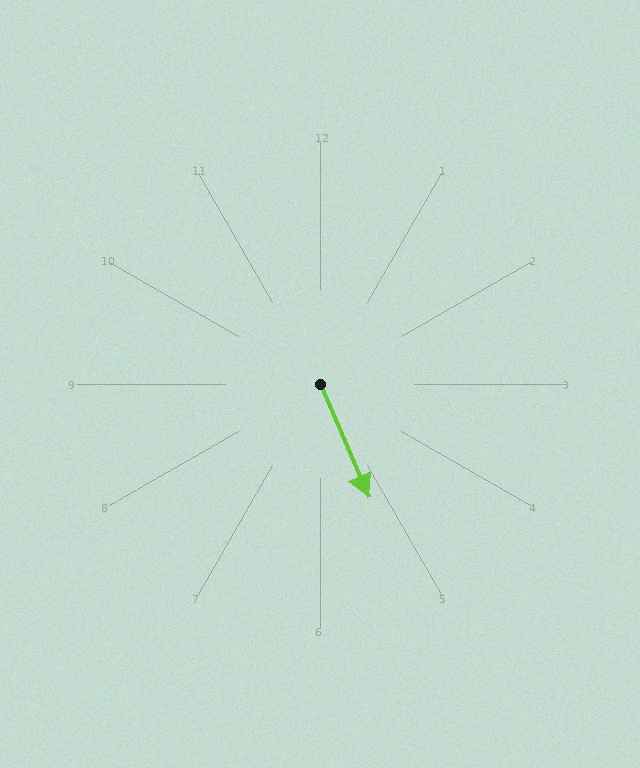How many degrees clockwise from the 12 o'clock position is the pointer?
Approximately 157 degrees.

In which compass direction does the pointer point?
Southeast.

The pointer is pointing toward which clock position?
Roughly 5 o'clock.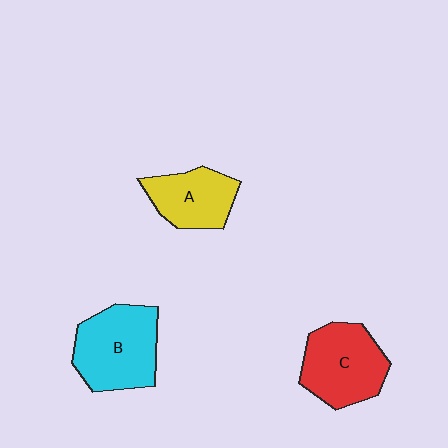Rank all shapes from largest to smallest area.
From largest to smallest: B (cyan), C (red), A (yellow).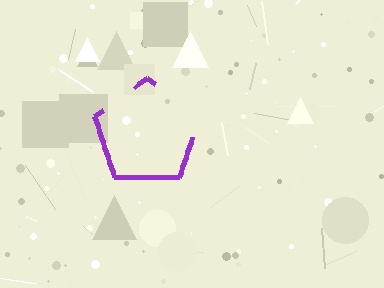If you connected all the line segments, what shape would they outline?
They would outline a pentagon.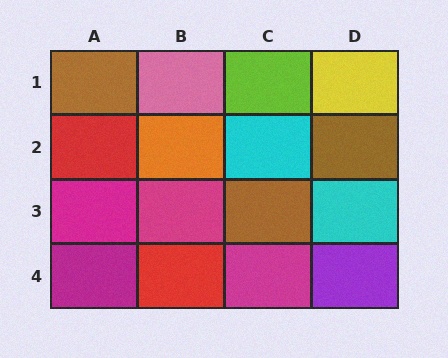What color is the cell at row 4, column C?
Magenta.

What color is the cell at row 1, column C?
Lime.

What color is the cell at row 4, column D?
Purple.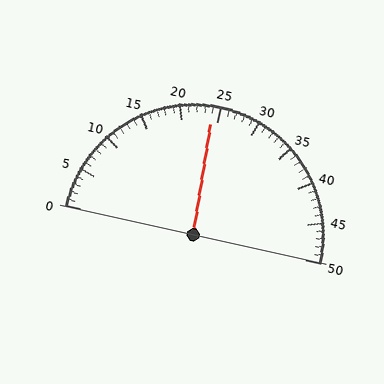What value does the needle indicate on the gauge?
The needle indicates approximately 24.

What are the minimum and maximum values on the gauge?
The gauge ranges from 0 to 50.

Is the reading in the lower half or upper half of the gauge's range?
The reading is in the lower half of the range (0 to 50).